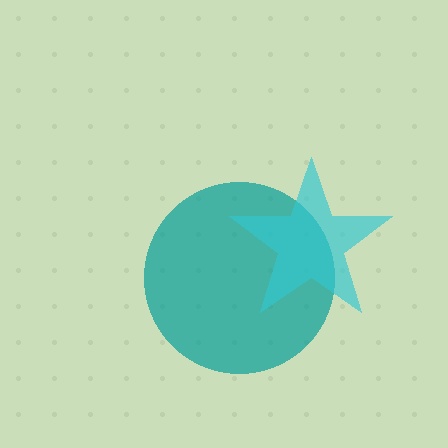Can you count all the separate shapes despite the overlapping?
Yes, there are 2 separate shapes.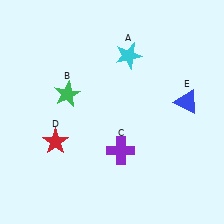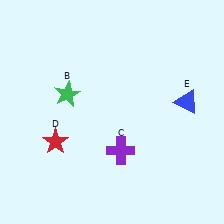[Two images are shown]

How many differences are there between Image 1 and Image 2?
There is 1 difference between the two images.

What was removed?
The cyan star (A) was removed in Image 2.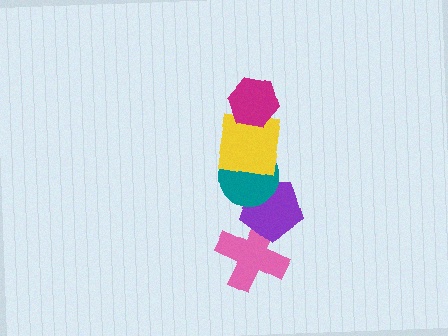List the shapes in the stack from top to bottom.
From top to bottom: the magenta hexagon, the yellow square, the teal circle, the purple pentagon, the pink cross.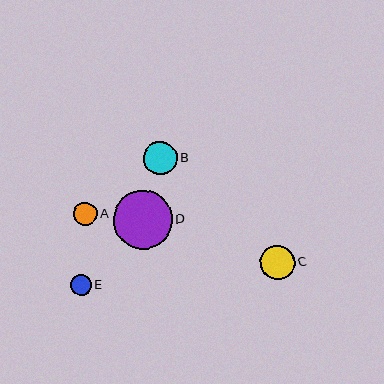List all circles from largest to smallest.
From largest to smallest: D, C, B, A, E.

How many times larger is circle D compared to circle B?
Circle D is approximately 1.8 times the size of circle B.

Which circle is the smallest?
Circle E is the smallest with a size of approximately 21 pixels.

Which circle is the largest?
Circle D is the largest with a size of approximately 59 pixels.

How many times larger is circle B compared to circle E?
Circle B is approximately 1.6 times the size of circle E.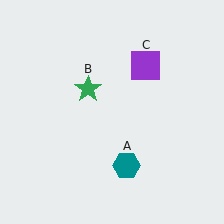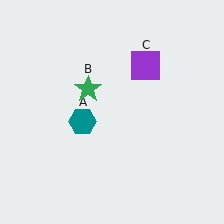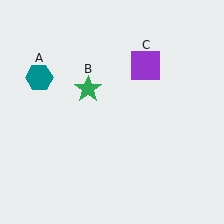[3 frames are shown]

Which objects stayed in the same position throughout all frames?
Green star (object B) and purple square (object C) remained stationary.